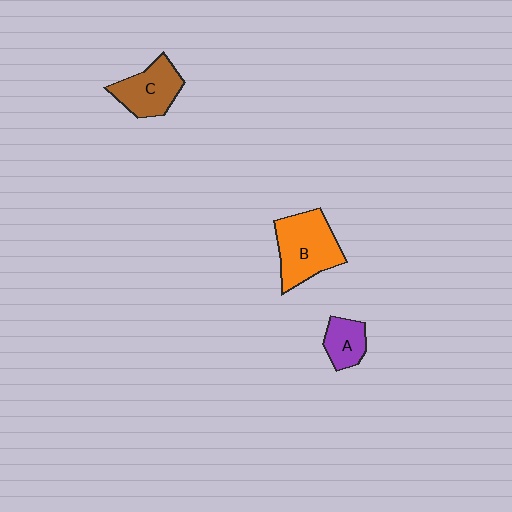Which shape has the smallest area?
Shape A (purple).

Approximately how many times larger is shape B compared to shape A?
Approximately 2.1 times.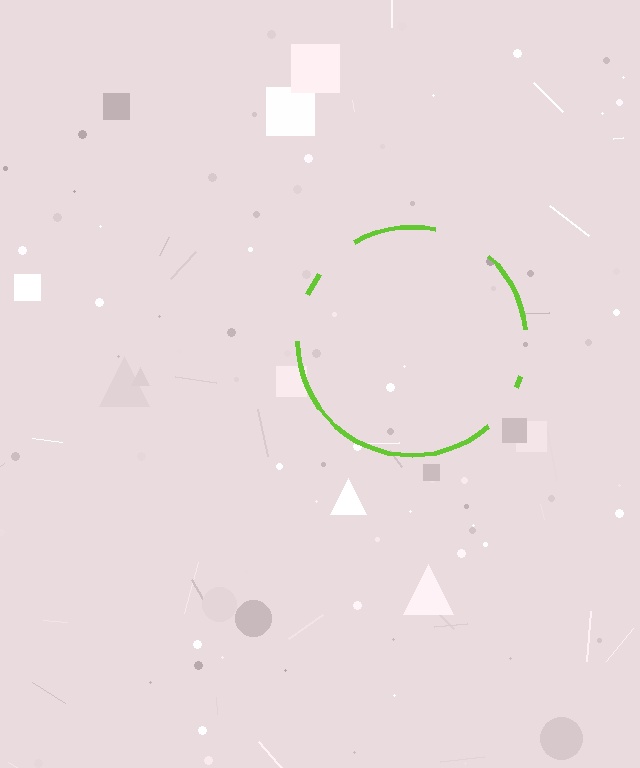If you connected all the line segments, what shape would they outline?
They would outline a circle.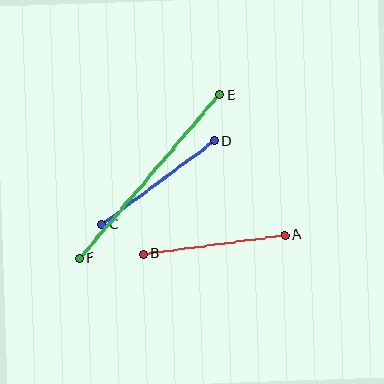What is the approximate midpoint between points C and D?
The midpoint is at approximately (158, 183) pixels.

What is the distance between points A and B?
The distance is approximately 143 pixels.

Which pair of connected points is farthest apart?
Points E and F are farthest apart.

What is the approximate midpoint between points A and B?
The midpoint is at approximately (214, 245) pixels.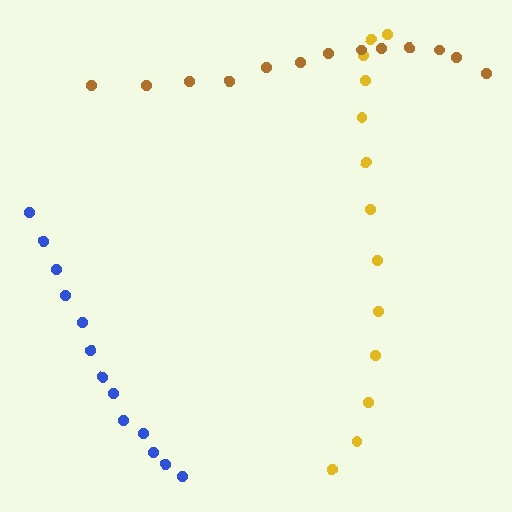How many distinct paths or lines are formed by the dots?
There are 3 distinct paths.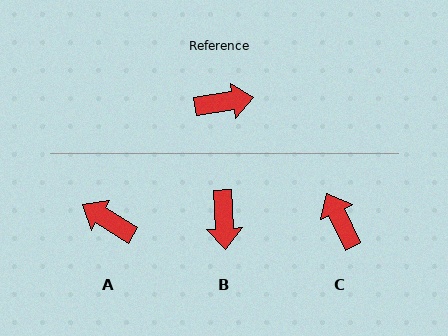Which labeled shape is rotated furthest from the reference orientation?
A, about 140 degrees away.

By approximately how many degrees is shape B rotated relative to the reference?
Approximately 95 degrees clockwise.